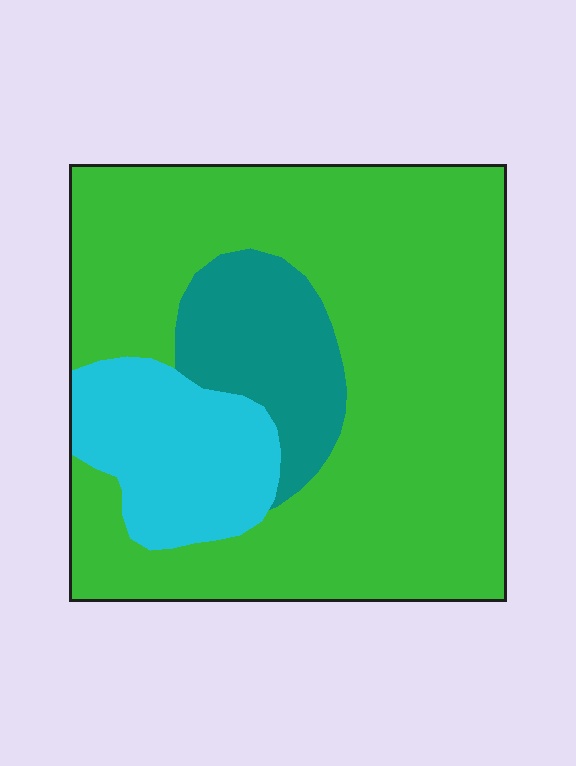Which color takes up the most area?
Green, at roughly 70%.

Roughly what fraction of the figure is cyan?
Cyan takes up about one sixth (1/6) of the figure.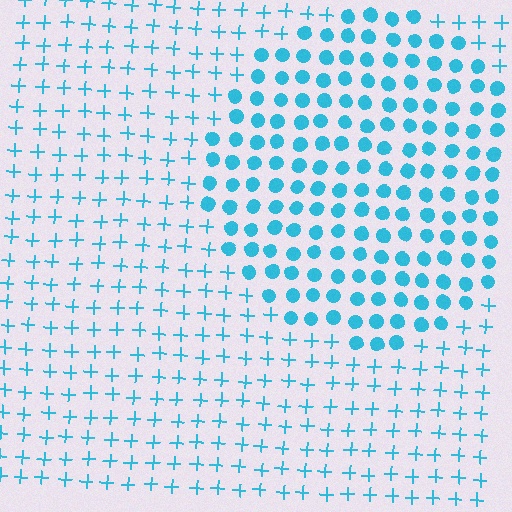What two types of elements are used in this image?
The image uses circles inside the circle region and plus signs outside it.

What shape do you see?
I see a circle.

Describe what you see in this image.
The image is filled with small cyan elements arranged in a uniform grid. A circle-shaped region contains circles, while the surrounding area contains plus signs. The boundary is defined purely by the change in element shape.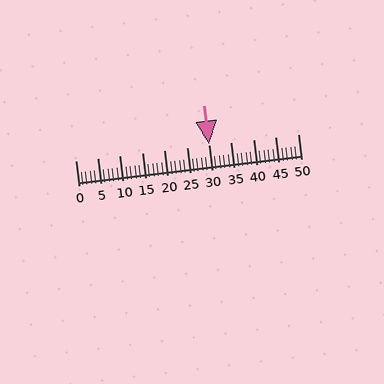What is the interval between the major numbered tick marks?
The major tick marks are spaced 5 units apart.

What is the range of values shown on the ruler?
The ruler shows values from 0 to 50.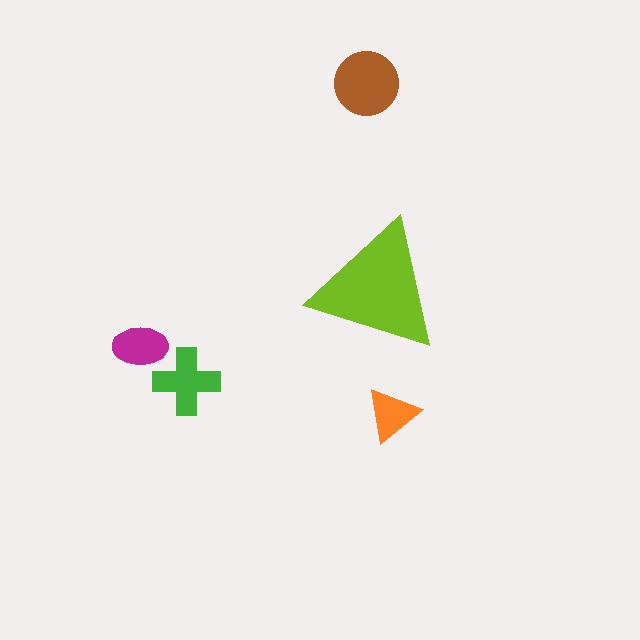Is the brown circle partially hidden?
No, the brown circle is fully visible.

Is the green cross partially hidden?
No, the green cross is fully visible.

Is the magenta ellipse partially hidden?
No, the magenta ellipse is fully visible.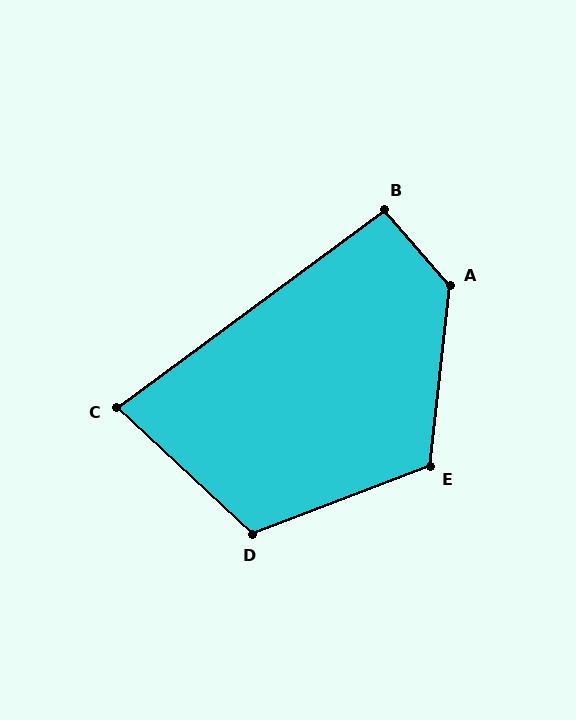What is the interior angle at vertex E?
Approximately 117 degrees (obtuse).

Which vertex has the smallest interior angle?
C, at approximately 79 degrees.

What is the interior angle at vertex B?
Approximately 95 degrees (approximately right).